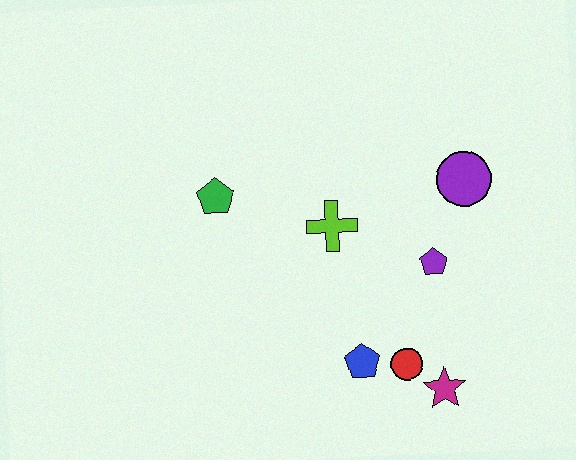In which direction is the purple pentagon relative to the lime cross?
The purple pentagon is to the right of the lime cross.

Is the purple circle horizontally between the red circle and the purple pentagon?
No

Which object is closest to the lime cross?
The purple pentagon is closest to the lime cross.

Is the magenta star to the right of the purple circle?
No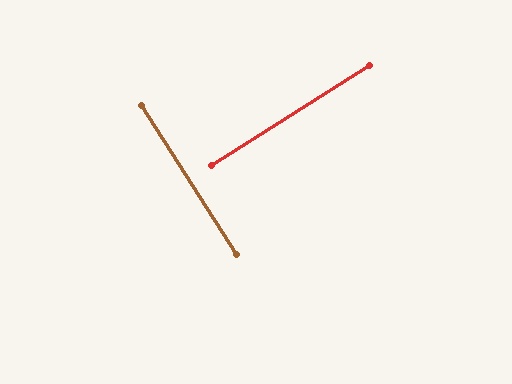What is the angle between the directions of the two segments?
Approximately 89 degrees.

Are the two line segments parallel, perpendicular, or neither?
Perpendicular — they meet at approximately 89°.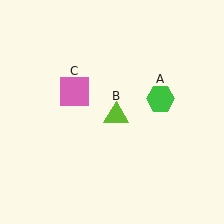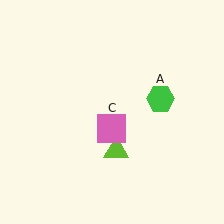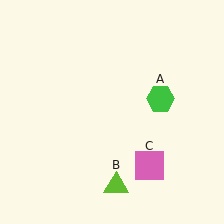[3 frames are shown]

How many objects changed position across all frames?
2 objects changed position: lime triangle (object B), pink square (object C).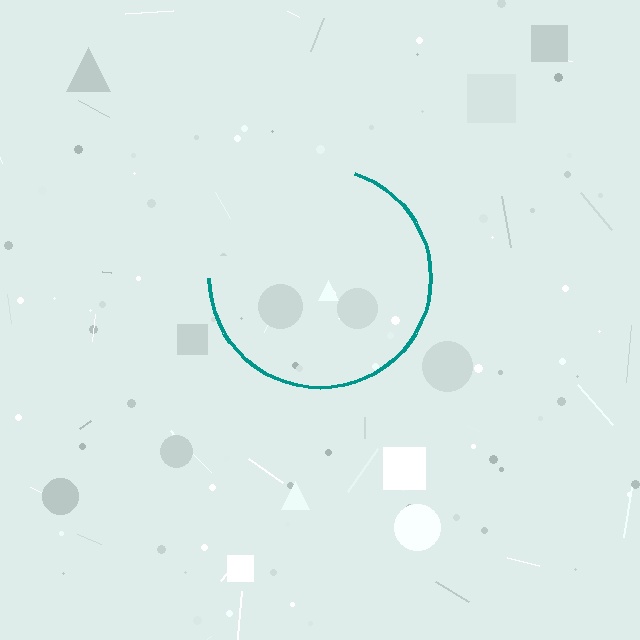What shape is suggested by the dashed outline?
The dashed outline suggests a circle.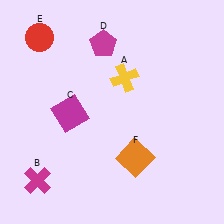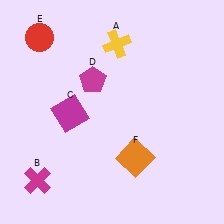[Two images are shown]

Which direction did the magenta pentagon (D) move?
The magenta pentagon (D) moved down.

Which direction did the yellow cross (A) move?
The yellow cross (A) moved up.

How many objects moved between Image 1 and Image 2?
2 objects moved between the two images.